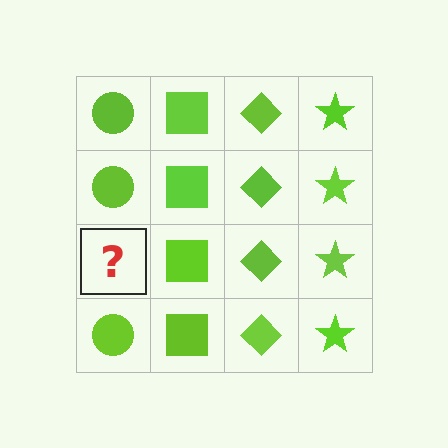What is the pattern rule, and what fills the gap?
The rule is that each column has a consistent shape. The gap should be filled with a lime circle.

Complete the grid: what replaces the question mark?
The question mark should be replaced with a lime circle.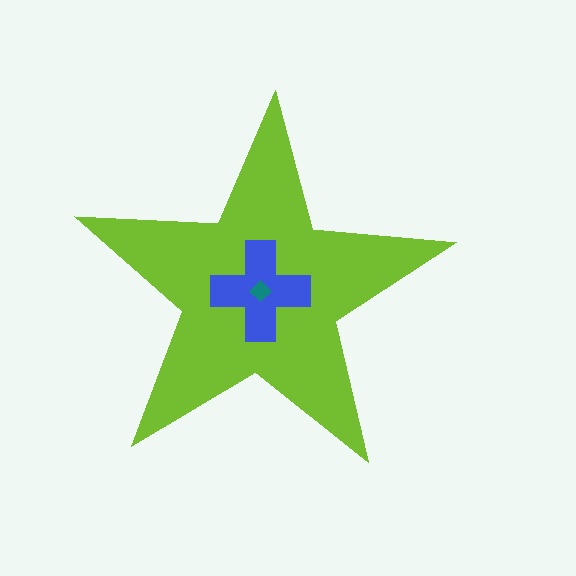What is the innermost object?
The teal diamond.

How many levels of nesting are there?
3.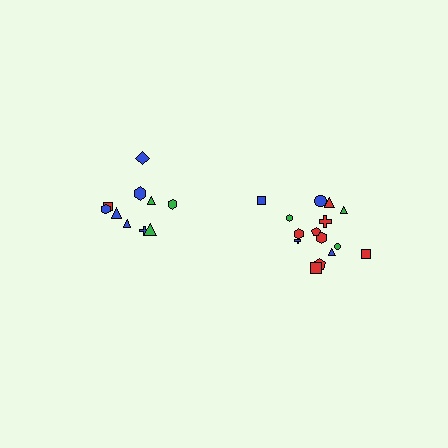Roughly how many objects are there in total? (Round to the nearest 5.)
Roughly 25 objects in total.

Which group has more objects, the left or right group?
The right group.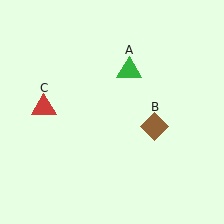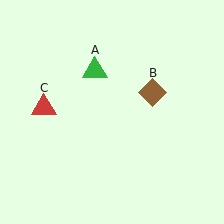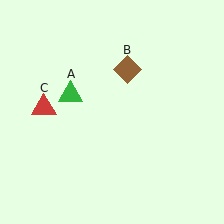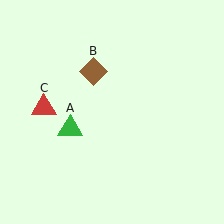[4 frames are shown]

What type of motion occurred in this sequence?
The green triangle (object A), brown diamond (object B) rotated counterclockwise around the center of the scene.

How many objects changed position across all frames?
2 objects changed position: green triangle (object A), brown diamond (object B).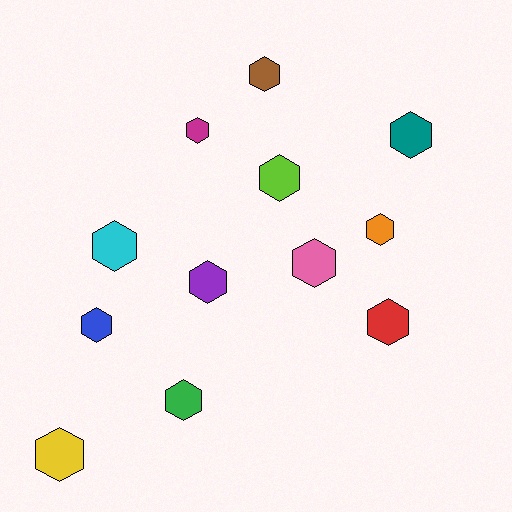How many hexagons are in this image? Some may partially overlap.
There are 12 hexagons.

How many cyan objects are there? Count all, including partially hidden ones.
There is 1 cyan object.